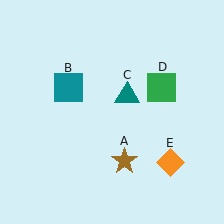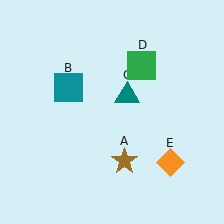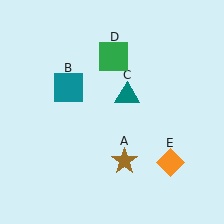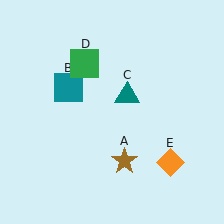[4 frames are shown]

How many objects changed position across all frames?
1 object changed position: green square (object D).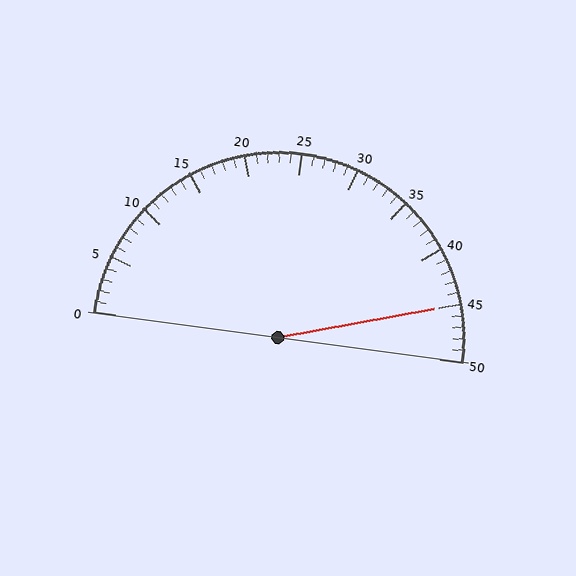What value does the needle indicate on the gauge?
The needle indicates approximately 45.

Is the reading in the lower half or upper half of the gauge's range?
The reading is in the upper half of the range (0 to 50).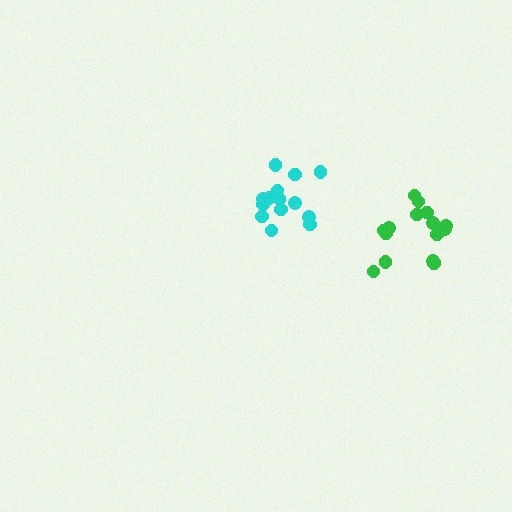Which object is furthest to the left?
The cyan cluster is leftmost.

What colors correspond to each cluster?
The clusters are colored: green, cyan.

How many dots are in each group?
Group 1: 16 dots, Group 2: 14 dots (30 total).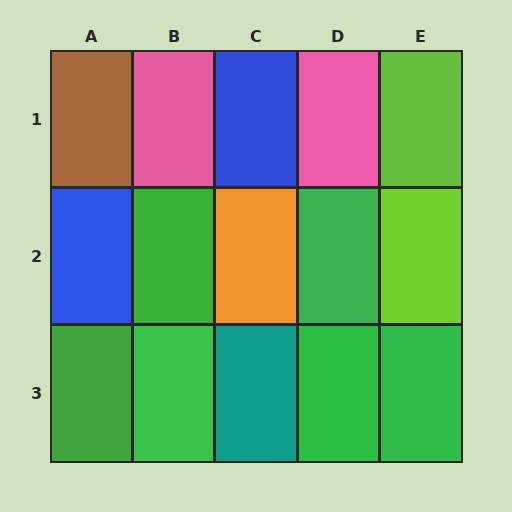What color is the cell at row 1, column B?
Pink.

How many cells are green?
6 cells are green.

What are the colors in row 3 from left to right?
Green, green, teal, green, green.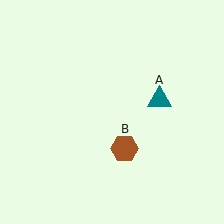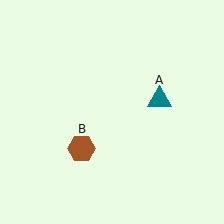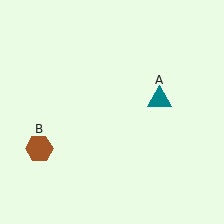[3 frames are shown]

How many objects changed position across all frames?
1 object changed position: brown hexagon (object B).